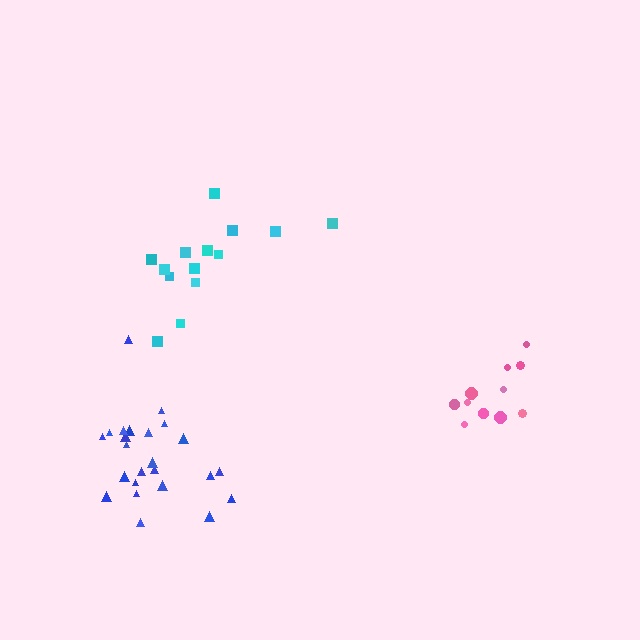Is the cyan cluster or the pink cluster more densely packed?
Pink.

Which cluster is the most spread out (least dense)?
Cyan.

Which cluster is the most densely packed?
Pink.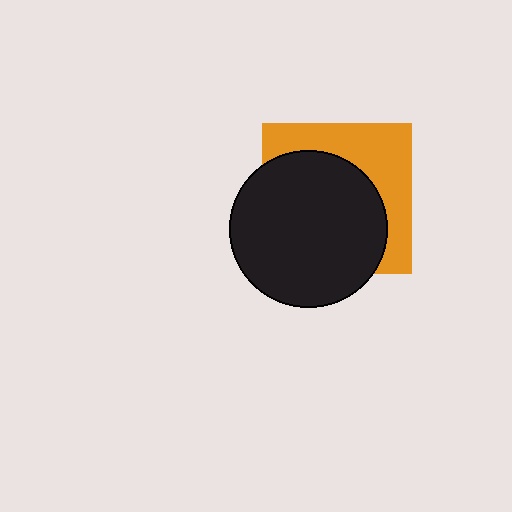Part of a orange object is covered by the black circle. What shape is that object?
It is a square.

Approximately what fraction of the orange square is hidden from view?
Roughly 61% of the orange square is hidden behind the black circle.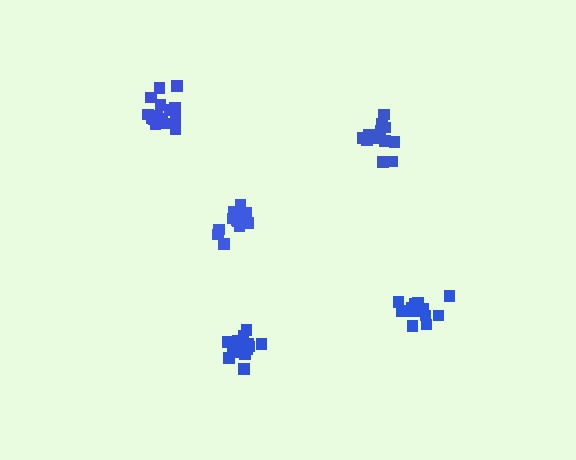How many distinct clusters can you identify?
There are 5 distinct clusters.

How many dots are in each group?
Group 1: 16 dots, Group 2: 16 dots, Group 3: 13 dots, Group 4: 16 dots, Group 5: 15 dots (76 total).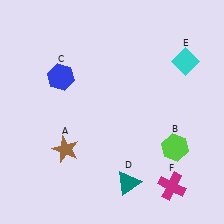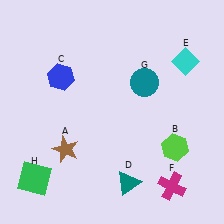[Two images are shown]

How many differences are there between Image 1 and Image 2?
There are 2 differences between the two images.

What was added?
A teal circle (G), a green square (H) were added in Image 2.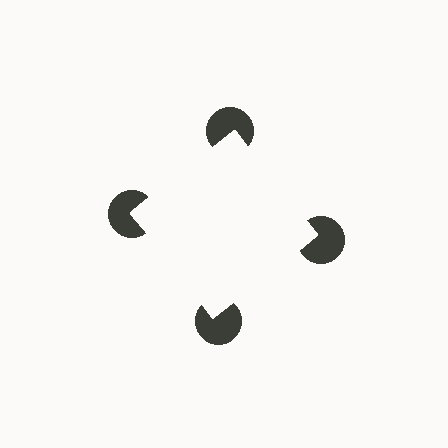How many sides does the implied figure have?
4 sides.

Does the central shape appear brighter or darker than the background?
It typically appears slightly brighter than the background, even though no actual brightness change is drawn.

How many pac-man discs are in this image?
There are 4 — one at each vertex of the illusory square.